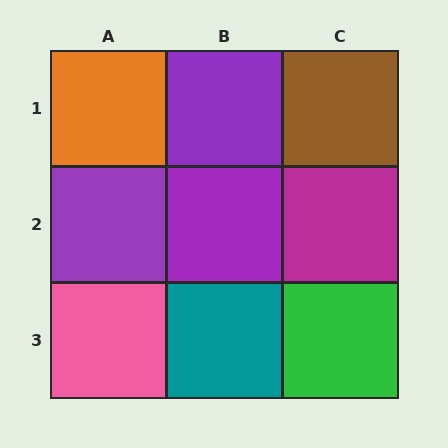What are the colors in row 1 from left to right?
Orange, purple, brown.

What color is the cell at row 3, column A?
Pink.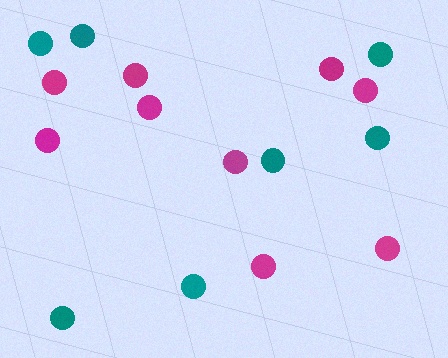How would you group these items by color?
There are 2 groups: one group of magenta circles (9) and one group of teal circles (7).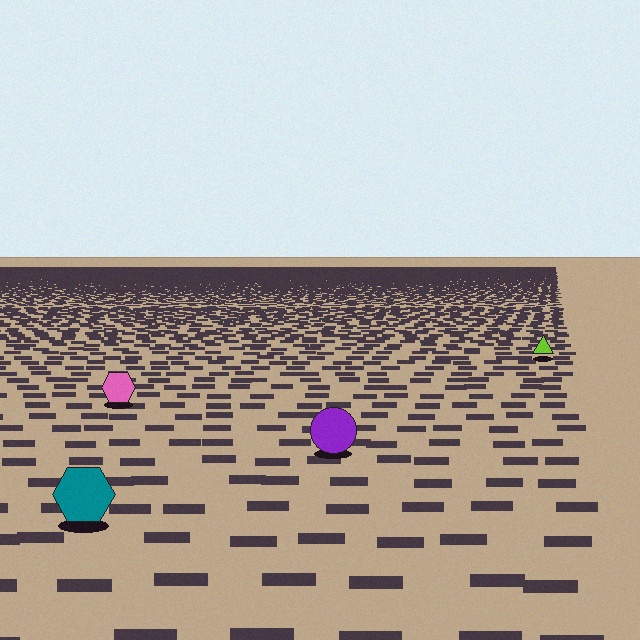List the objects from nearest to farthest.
From nearest to farthest: the teal hexagon, the purple circle, the pink hexagon, the lime triangle.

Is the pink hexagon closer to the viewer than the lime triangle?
Yes. The pink hexagon is closer — you can tell from the texture gradient: the ground texture is coarser near it.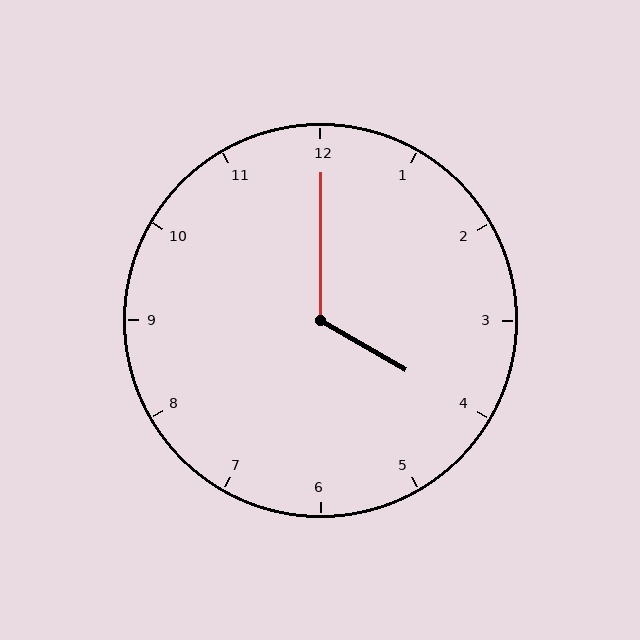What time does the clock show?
4:00.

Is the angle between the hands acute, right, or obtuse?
It is obtuse.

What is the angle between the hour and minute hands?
Approximately 120 degrees.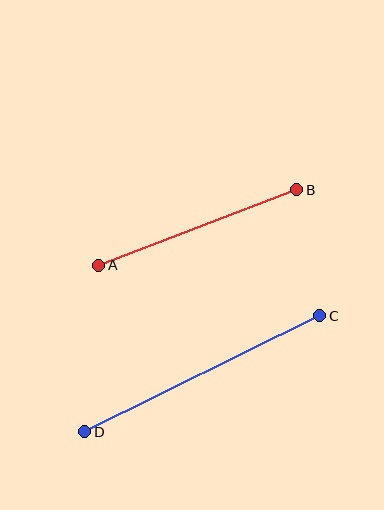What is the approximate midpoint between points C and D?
The midpoint is at approximately (202, 374) pixels.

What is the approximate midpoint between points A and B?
The midpoint is at approximately (198, 227) pixels.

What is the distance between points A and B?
The distance is approximately 211 pixels.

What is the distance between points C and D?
The distance is approximately 262 pixels.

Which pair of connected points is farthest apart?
Points C and D are farthest apart.